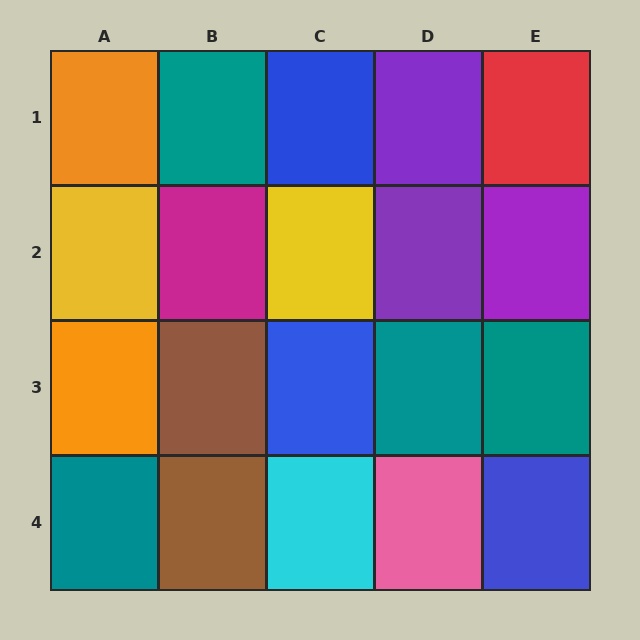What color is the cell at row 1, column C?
Blue.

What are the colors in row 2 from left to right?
Yellow, magenta, yellow, purple, purple.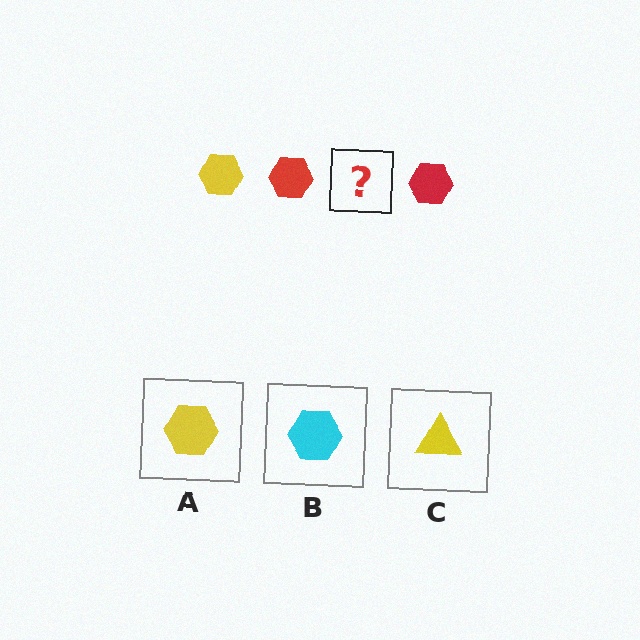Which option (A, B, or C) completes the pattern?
A.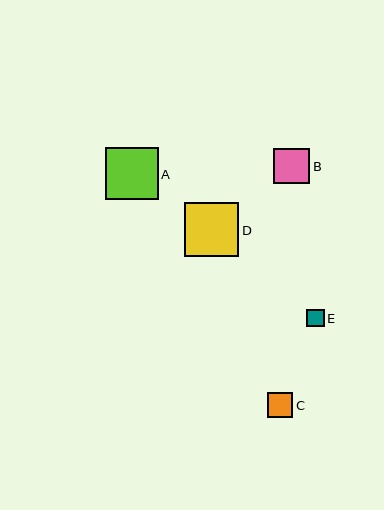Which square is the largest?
Square D is the largest with a size of approximately 54 pixels.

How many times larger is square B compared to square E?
Square B is approximately 2.0 times the size of square E.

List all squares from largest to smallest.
From largest to smallest: D, A, B, C, E.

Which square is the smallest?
Square E is the smallest with a size of approximately 18 pixels.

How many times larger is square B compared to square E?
Square B is approximately 2.0 times the size of square E.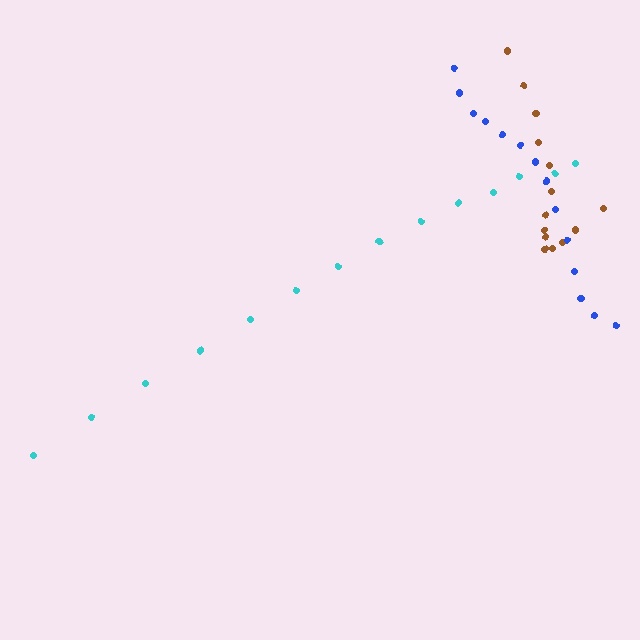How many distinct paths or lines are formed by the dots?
There are 3 distinct paths.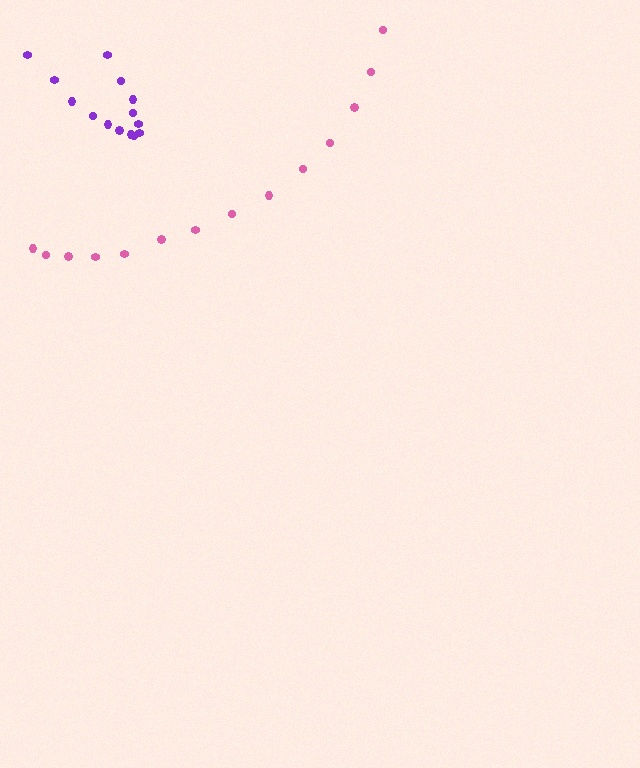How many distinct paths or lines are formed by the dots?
There are 2 distinct paths.